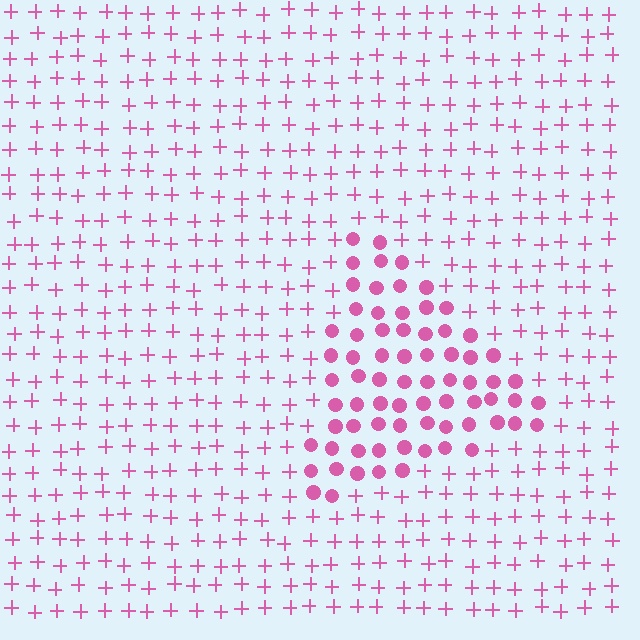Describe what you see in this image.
The image is filled with small pink elements arranged in a uniform grid. A triangle-shaped region contains circles, while the surrounding area contains plus signs. The boundary is defined purely by the change in element shape.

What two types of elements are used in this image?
The image uses circles inside the triangle region and plus signs outside it.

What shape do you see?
I see a triangle.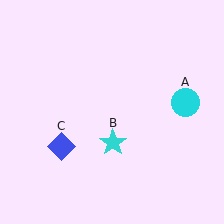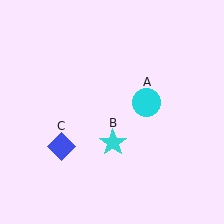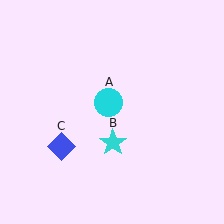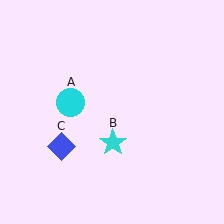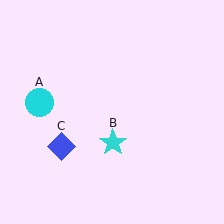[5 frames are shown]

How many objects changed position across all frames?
1 object changed position: cyan circle (object A).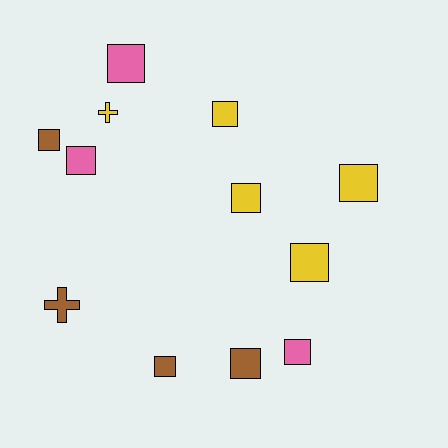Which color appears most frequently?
Yellow, with 5 objects.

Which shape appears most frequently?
Square, with 10 objects.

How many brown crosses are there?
There is 1 brown cross.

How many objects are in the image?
There are 12 objects.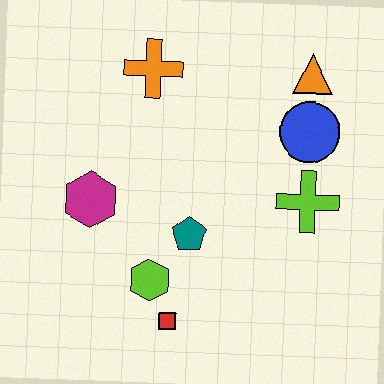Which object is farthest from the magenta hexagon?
The orange triangle is farthest from the magenta hexagon.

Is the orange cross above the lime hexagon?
Yes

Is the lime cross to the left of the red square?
No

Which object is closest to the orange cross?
The magenta hexagon is closest to the orange cross.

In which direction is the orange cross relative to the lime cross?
The orange cross is to the left of the lime cross.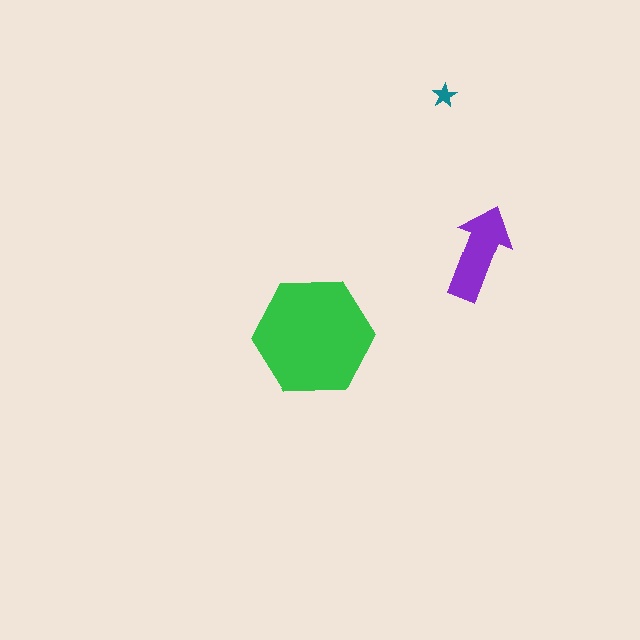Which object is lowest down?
The green hexagon is bottommost.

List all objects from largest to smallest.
The green hexagon, the purple arrow, the teal star.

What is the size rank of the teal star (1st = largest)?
3rd.